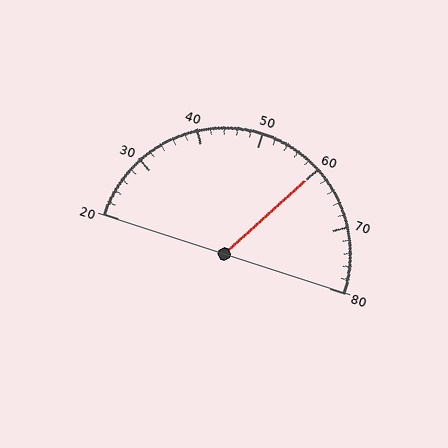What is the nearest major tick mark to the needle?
The nearest major tick mark is 60.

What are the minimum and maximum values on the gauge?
The gauge ranges from 20 to 80.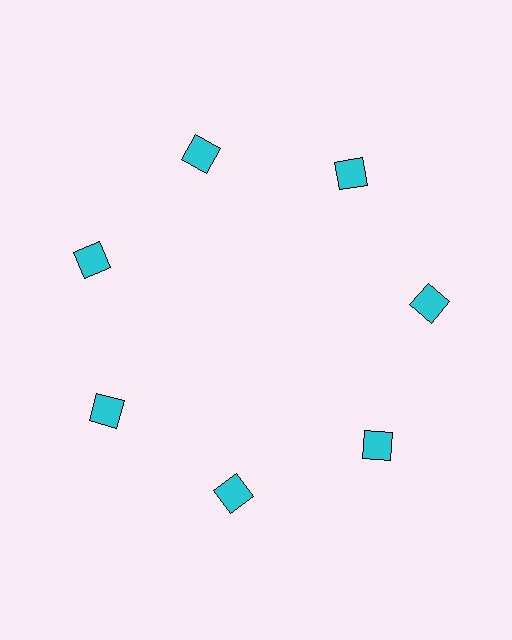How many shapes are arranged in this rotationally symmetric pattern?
There are 7 shapes, arranged in 7 groups of 1.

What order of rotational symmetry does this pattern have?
This pattern has 7-fold rotational symmetry.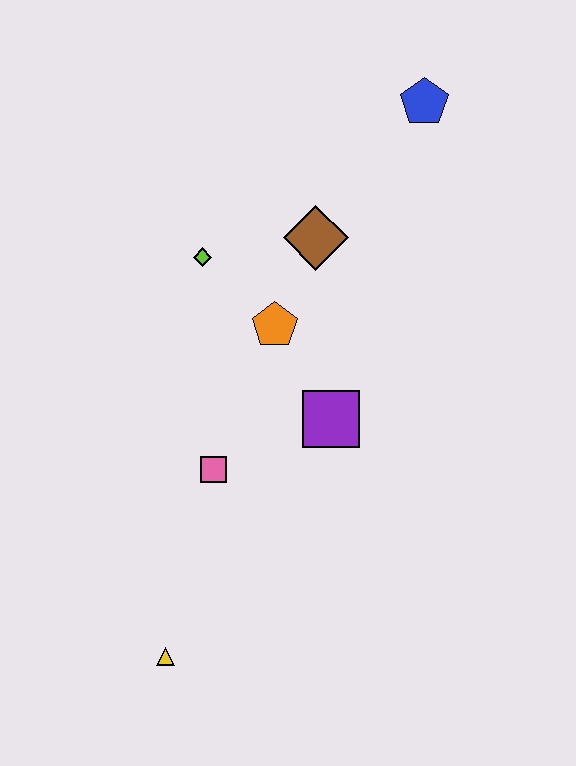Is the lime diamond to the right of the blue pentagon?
No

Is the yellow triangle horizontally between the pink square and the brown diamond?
No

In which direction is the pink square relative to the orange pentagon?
The pink square is below the orange pentagon.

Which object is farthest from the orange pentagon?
The yellow triangle is farthest from the orange pentagon.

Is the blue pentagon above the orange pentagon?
Yes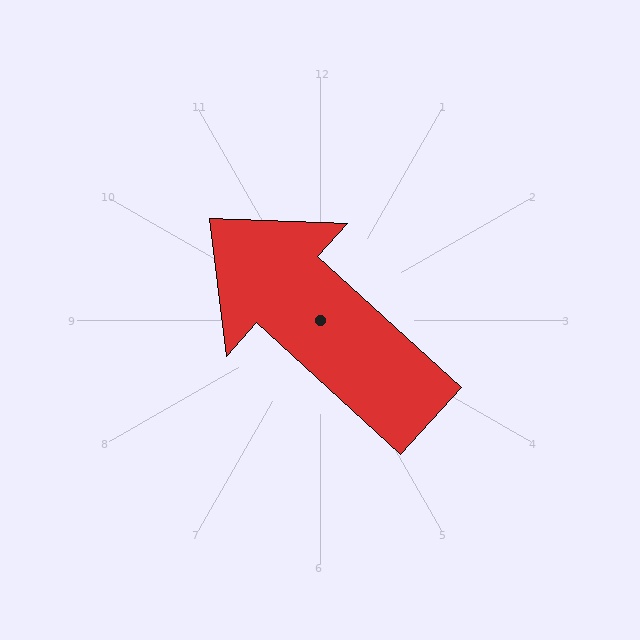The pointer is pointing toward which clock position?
Roughly 10 o'clock.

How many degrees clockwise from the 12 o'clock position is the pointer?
Approximately 312 degrees.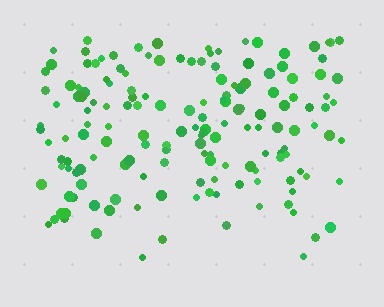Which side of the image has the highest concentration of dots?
The top.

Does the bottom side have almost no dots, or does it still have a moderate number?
Still a moderate number, just noticeably fewer than the top.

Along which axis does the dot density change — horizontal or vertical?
Vertical.